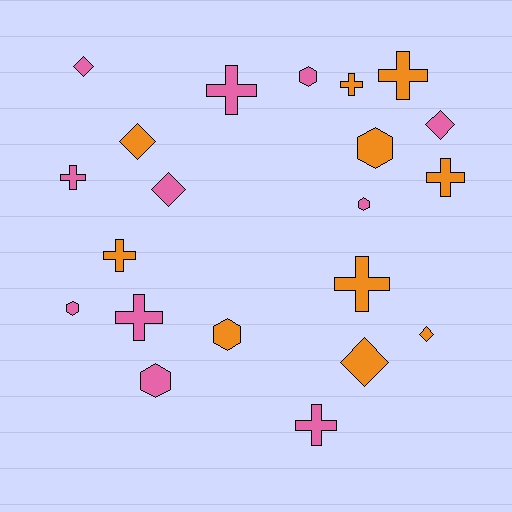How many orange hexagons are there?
There are 2 orange hexagons.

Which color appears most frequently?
Pink, with 11 objects.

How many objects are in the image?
There are 21 objects.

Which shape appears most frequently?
Cross, with 9 objects.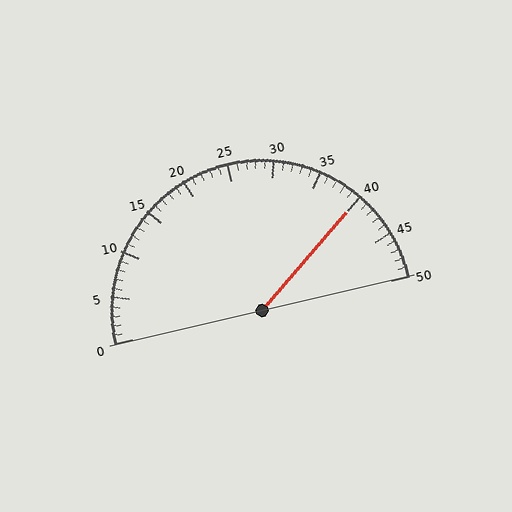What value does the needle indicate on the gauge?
The needle indicates approximately 40.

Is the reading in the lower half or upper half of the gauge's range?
The reading is in the upper half of the range (0 to 50).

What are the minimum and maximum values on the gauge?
The gauge ranges from 0 to 50.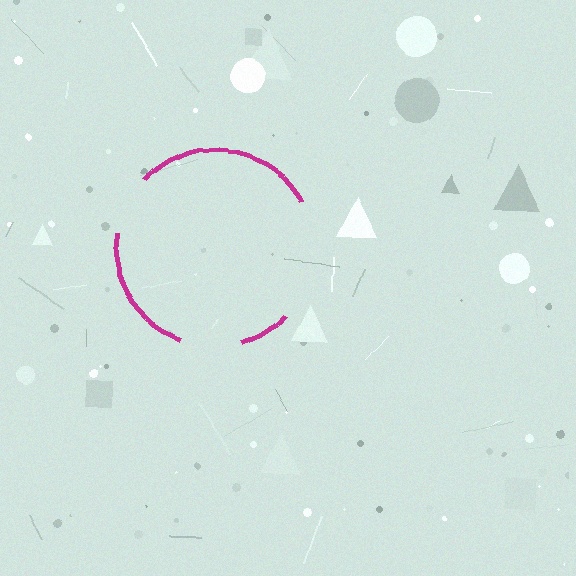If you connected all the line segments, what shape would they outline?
They would outline a circle.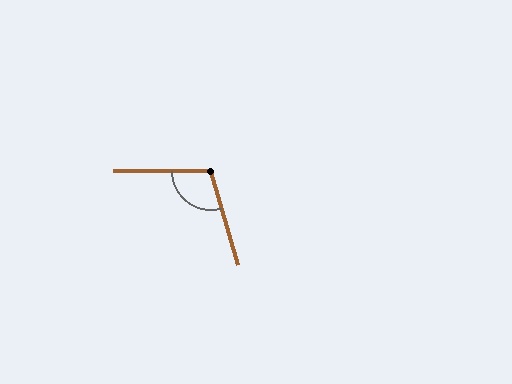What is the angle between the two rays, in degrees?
Approximately 106 degrees.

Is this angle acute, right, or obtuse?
It is obtuse.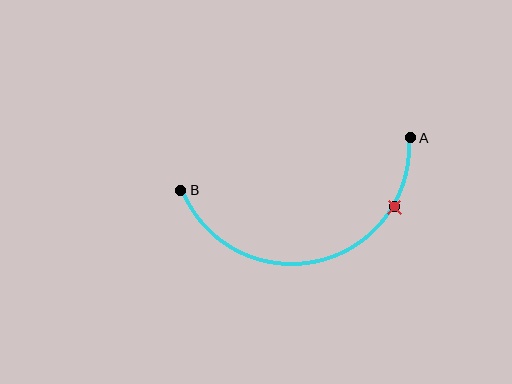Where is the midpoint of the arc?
The arc midpoint is the point on the curve farthest from the straight line joining A and B. It sits below that line.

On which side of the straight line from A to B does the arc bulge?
The arc bulges below the straight line connecting A and B.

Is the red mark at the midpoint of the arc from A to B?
No. The red mark lies on the arc but is closer to endpoint A. The arc midpoint would be at the point on the curve equidistant along the arc from both A and B.